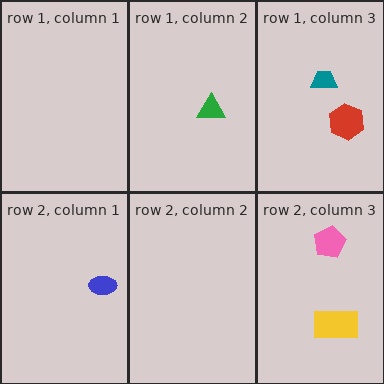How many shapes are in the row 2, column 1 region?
1.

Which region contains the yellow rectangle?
The row 2, column 3 region.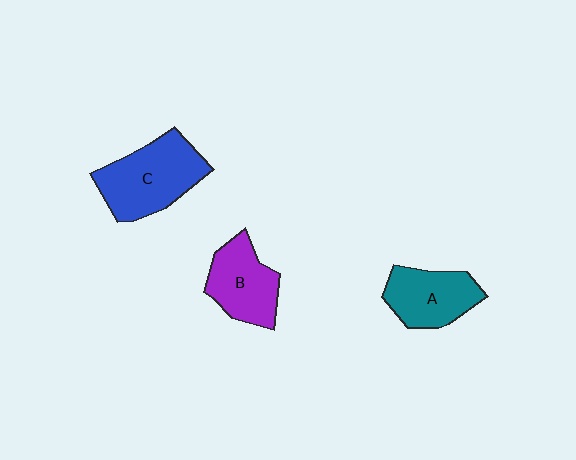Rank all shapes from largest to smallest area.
From largest to smallest: C (blue), B (purple), A (teal).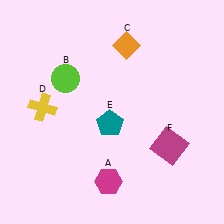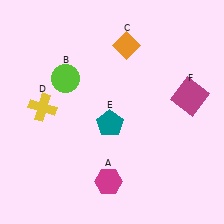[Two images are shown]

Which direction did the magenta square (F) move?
The magenta square (F) moved up.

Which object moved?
The magenta square (F) moved up.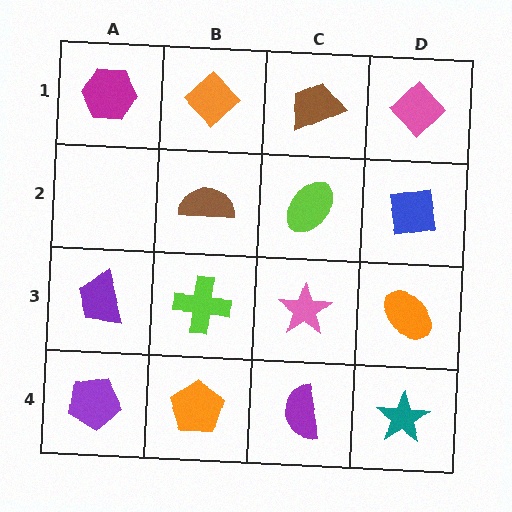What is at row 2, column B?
A brown semicircle.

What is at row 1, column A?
A magenta hexagon.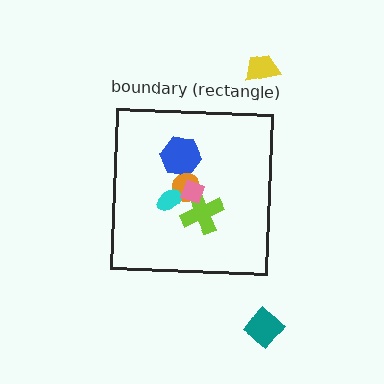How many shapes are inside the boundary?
5 inside, 2 outside.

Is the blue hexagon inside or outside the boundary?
Inside.